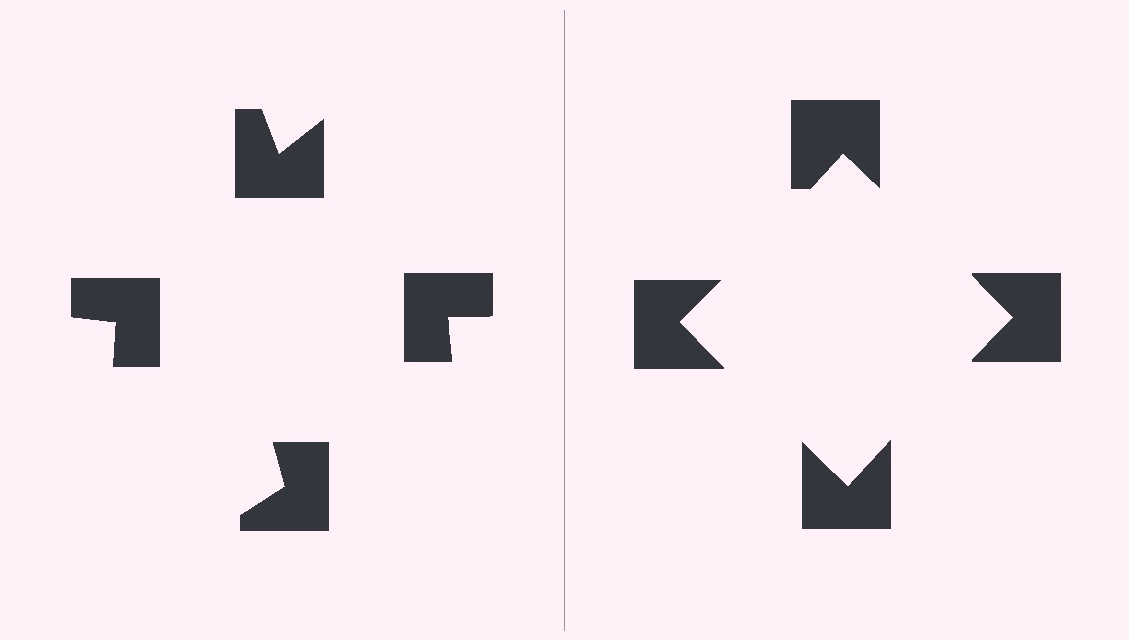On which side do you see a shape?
An illusory square appears on the right side. On the left side the wedge cuts are rotated, so no coherent shape forms.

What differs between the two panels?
The notched squares are positioned identically on both sides; only the wedge orientations differ. On the right they align to a square; on the left they are misaligned.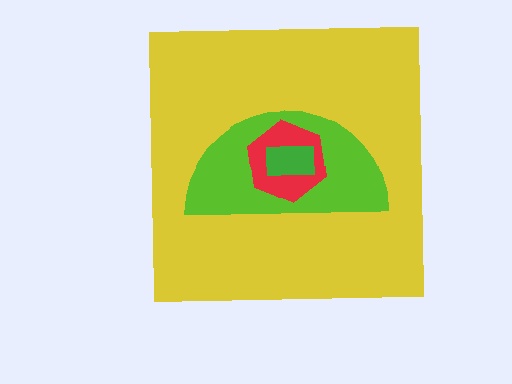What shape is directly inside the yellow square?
The lime semicircle.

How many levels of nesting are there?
4.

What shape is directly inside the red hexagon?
The green rectangle.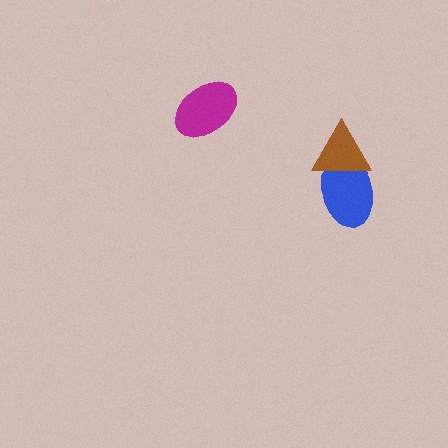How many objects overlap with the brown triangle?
1 object overlaps with the brown triangle.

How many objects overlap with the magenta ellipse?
0 objects overlap with the magenta ellipse.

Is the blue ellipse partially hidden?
Yes, it is partially covered by another shape.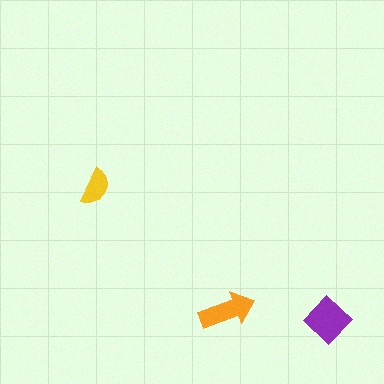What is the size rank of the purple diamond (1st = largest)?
1st.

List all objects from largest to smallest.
The purple diamond, the orange arrow, the yellow semicircle.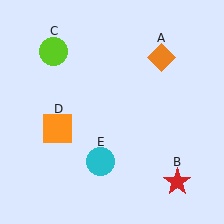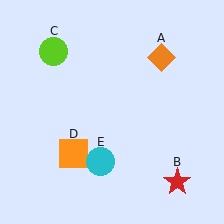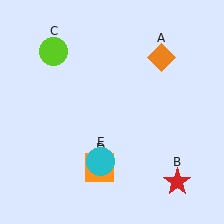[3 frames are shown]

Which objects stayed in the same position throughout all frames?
Orange diamond (object A) and red star (object B) and lime circle (object C) and cyan circle (object E) remained stationary.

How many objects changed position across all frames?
1 object changed position: orange square (object D).